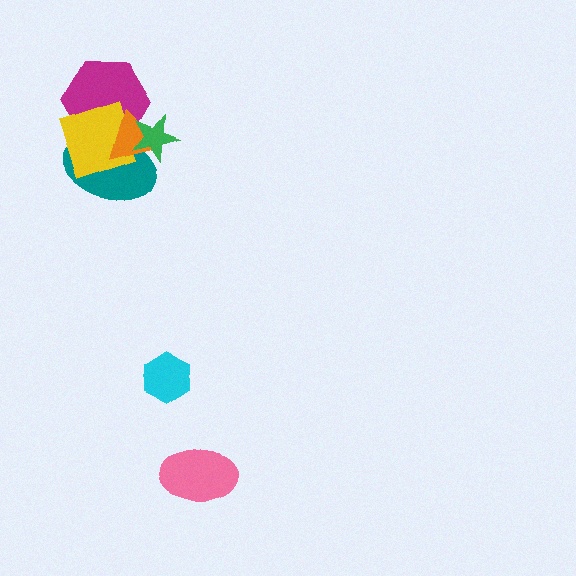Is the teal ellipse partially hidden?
Yes, it is partially covered by another shape.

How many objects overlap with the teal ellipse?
4 objects overlap with the teal ellipse.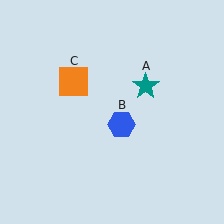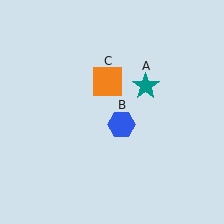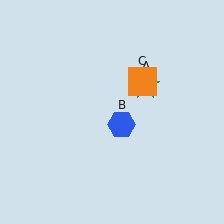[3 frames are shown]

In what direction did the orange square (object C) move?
The orange square (object C) moved right.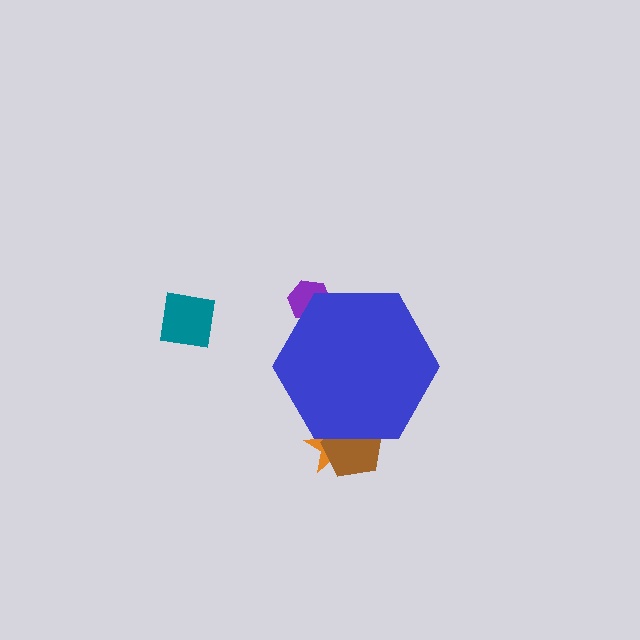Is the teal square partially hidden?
No, the teal square is fully visible.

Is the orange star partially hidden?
Yes, the orange star is partially hidden behind the blue hexagon.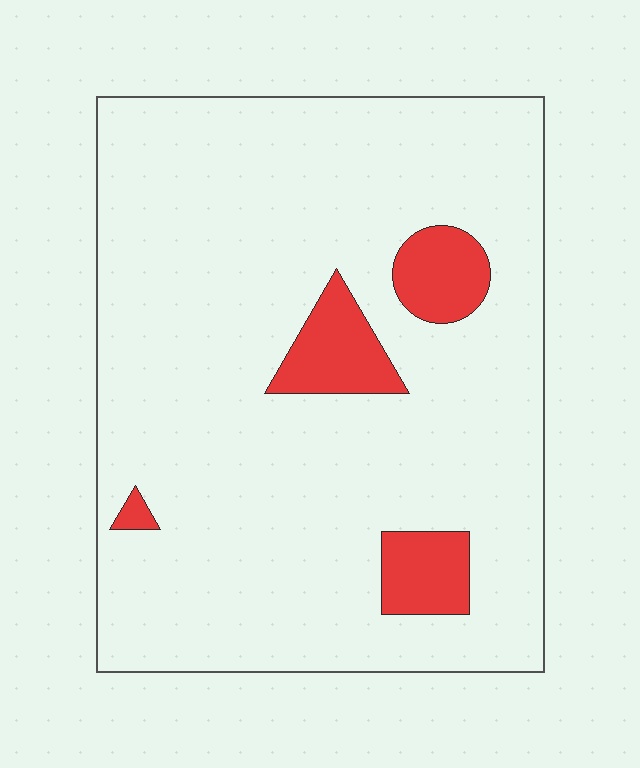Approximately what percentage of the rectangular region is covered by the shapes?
Approximately 10%.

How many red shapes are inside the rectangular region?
4.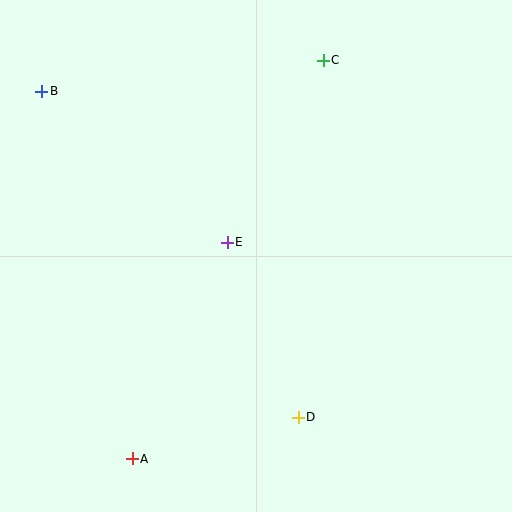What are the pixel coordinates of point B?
Point B is at (42, 91).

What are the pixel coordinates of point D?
Point D is at (298, 417).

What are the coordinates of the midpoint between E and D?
The midpoint between E and D is at (263, 330).